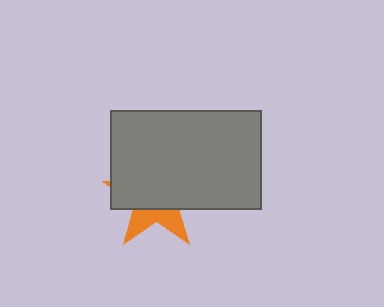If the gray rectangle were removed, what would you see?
You would see the complete orange star.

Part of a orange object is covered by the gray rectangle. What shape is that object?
It is a star.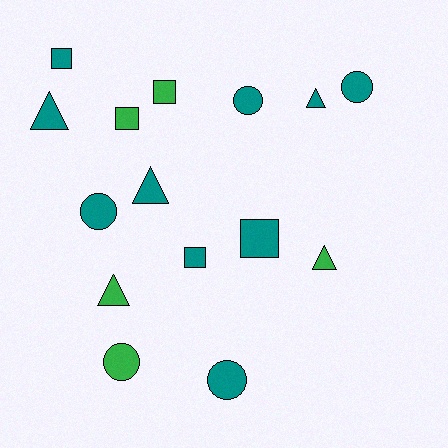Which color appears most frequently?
Teal, with 10 objects.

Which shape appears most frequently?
Square, with 5 objects.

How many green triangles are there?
There are 2 green triangles.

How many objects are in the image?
There are 15 objects.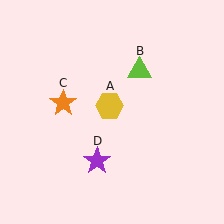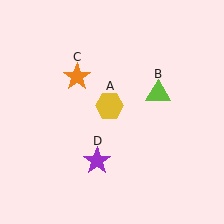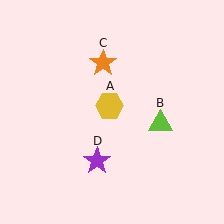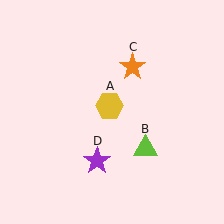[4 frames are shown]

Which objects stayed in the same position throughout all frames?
Yellow hexagon (object A) and purple star (object D) remained stationary.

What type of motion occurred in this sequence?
The lime triangle (object B), orange star (object C) rotated clockwise around the center of the scene.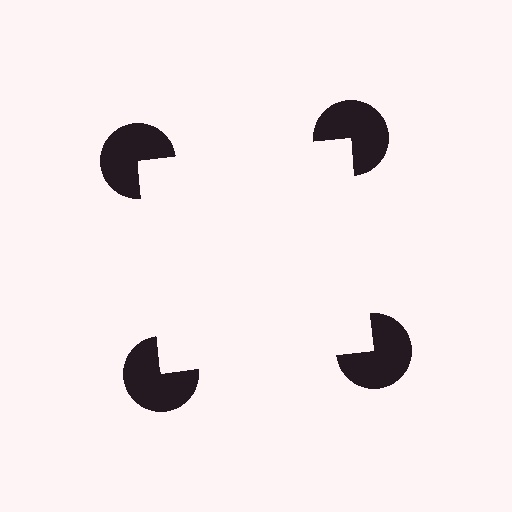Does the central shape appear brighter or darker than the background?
It typically appears slightly brighter than the background, even though no actual brightness change is drawn.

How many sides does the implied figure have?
4 sides.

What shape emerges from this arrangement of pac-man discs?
An illusory square — its edges are inferred from the aligned wedge cuts in the pac-man discs, not physically drawn.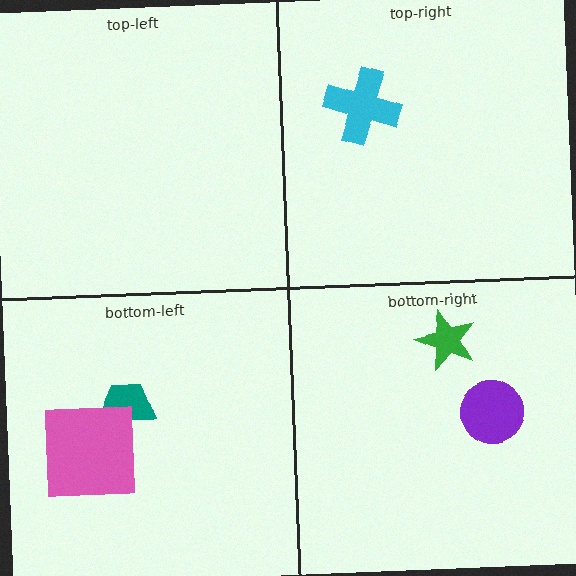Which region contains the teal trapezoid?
The bottom-left region.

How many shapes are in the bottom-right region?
2.